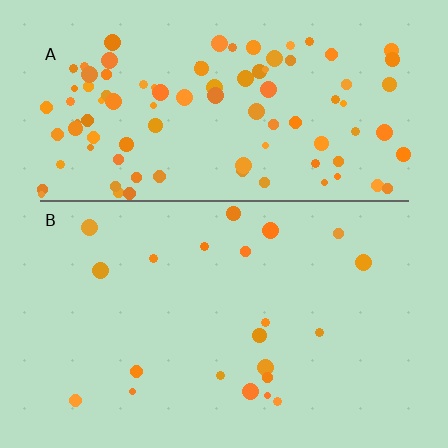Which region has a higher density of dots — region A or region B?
A (the top).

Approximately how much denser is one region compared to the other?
Approximately 4.6× — region A over region B.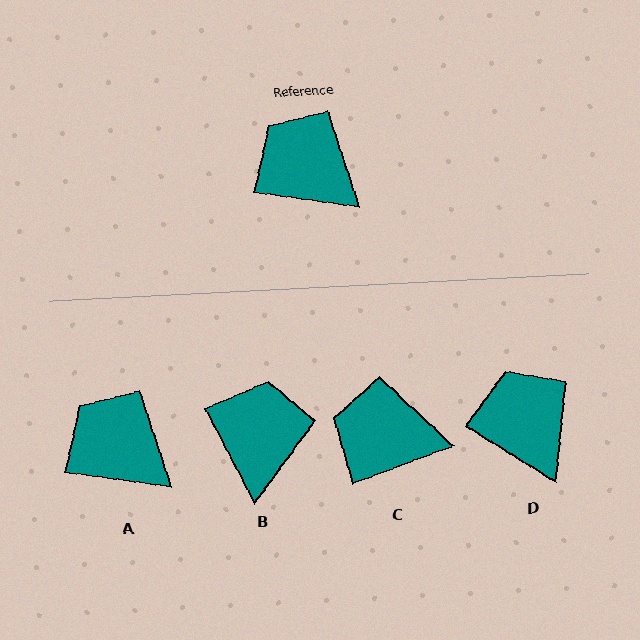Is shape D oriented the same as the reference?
No, it is off by about 24 degrees.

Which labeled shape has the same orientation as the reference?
A.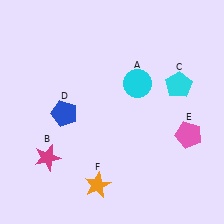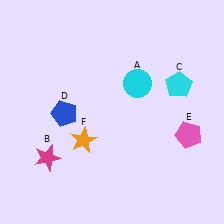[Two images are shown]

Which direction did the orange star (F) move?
The orange star (F) moved up.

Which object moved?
The orange star (F) moved up.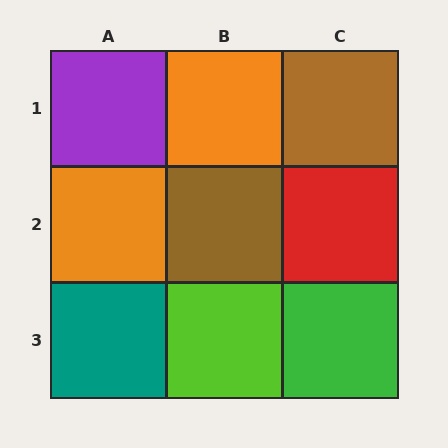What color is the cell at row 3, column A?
Teal.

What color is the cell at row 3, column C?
Green.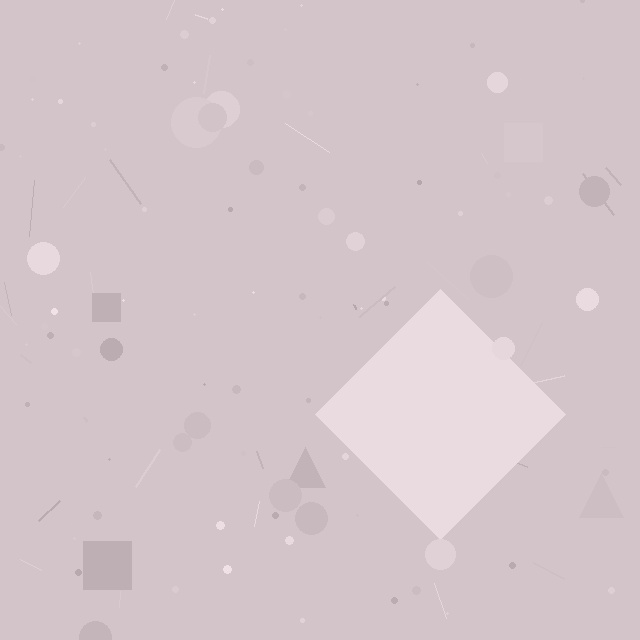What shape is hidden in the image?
A diamond is hidden in the image.